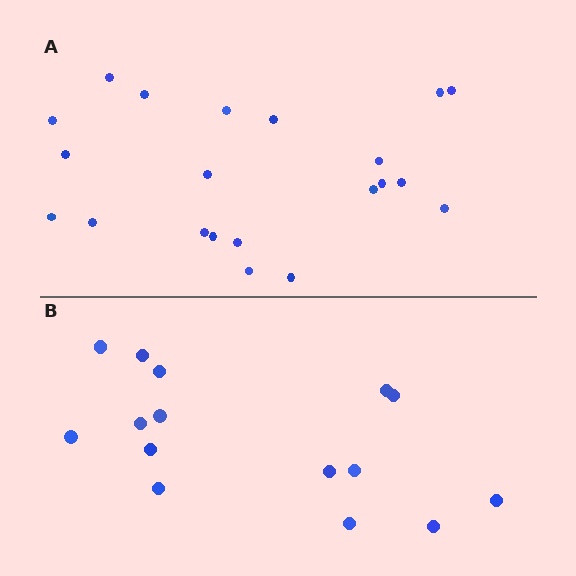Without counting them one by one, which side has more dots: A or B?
Region A (the top region) has more dots.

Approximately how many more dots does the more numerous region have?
Region A has about 6 more dots than region B.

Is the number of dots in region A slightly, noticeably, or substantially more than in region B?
Region A has noticeably more, but not dramatically so. The ratio is roughly 1.4 to 1.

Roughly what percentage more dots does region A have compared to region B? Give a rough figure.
About 40% more.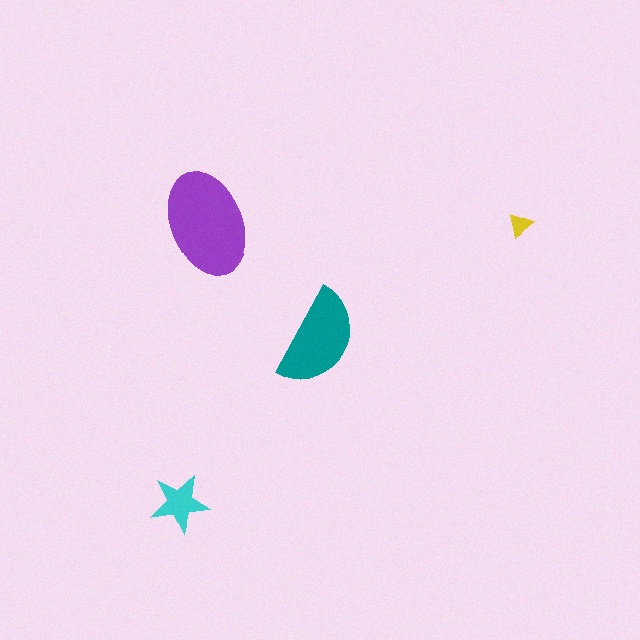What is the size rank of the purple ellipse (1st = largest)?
1st.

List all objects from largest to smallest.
The purple ellipse, the teal semicircle, the cyan star, the yellow triangle.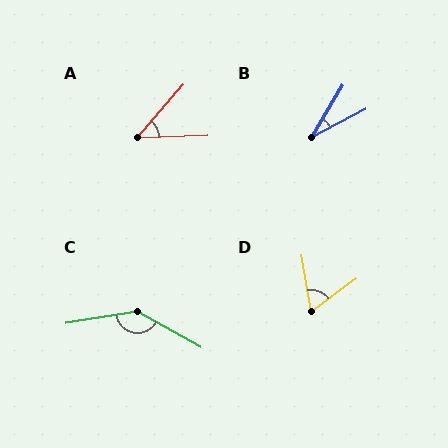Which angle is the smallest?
B, at approximately 31 degrees.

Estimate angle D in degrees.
Approximately 63 degrees.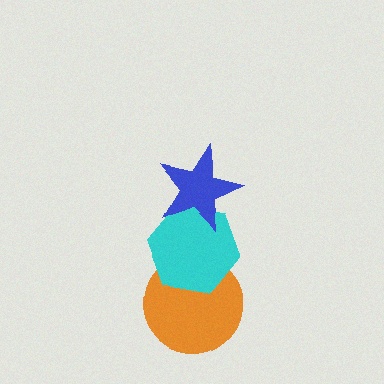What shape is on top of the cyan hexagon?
The blue star is on top of the cyan hexagon.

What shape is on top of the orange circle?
The cyan hexagon is on top of the orange circle.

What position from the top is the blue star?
The blue star is 1st from the top.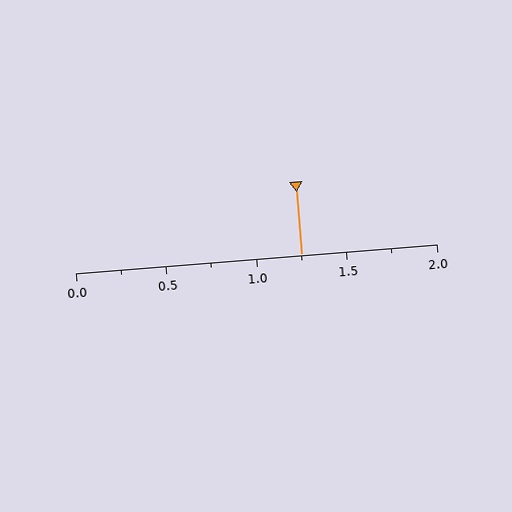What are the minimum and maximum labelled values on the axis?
The axis runs from 0.0 to 2.0.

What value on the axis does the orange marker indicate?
The marker indicates approximately 1.25.